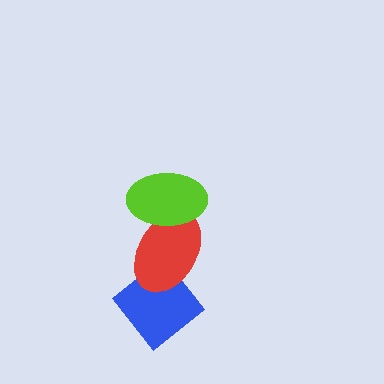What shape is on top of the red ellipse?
The lime ellipse is on top of the red ellipse.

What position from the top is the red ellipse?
The red ellipse is 2nd from the top.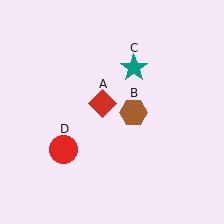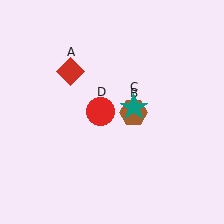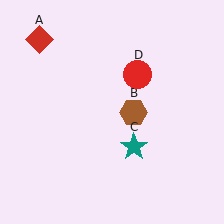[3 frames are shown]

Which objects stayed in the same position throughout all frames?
Brown hexagon (object B) remained stationary.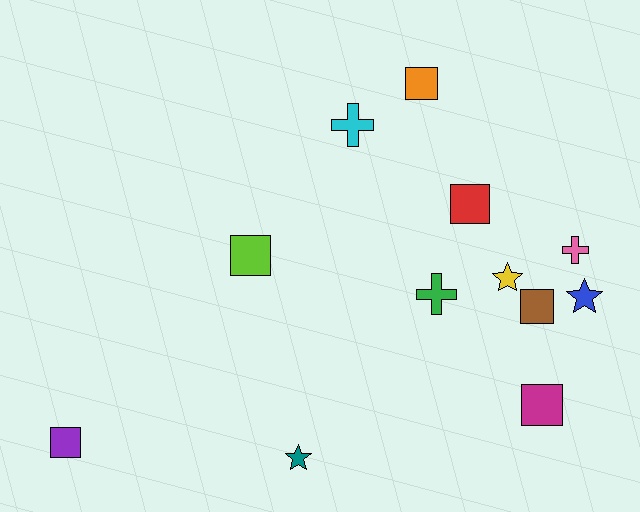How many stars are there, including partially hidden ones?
There are 3 stars.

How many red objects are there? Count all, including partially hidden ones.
There is 1 red object.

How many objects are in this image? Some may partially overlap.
There are 12 objects.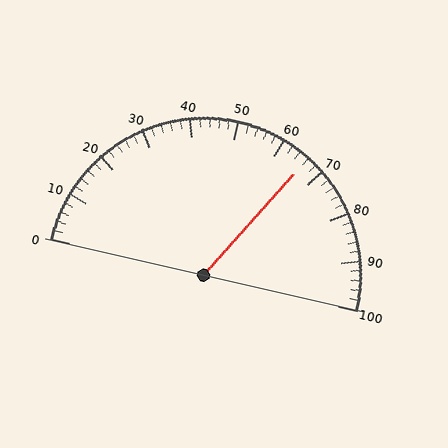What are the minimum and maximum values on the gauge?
The gauge ranges from 0 to 100.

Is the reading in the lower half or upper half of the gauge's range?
The reading is in the upper half of the range (0 to 100).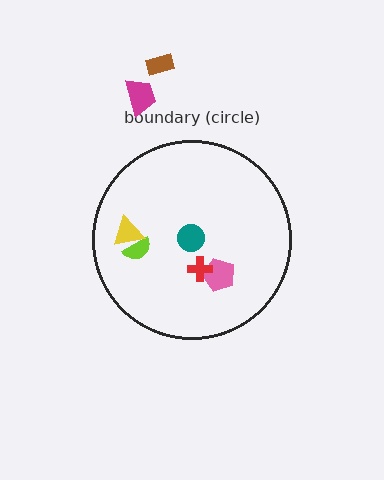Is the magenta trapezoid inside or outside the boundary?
Outside.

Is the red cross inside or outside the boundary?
Inside.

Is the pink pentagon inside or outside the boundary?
Inside.